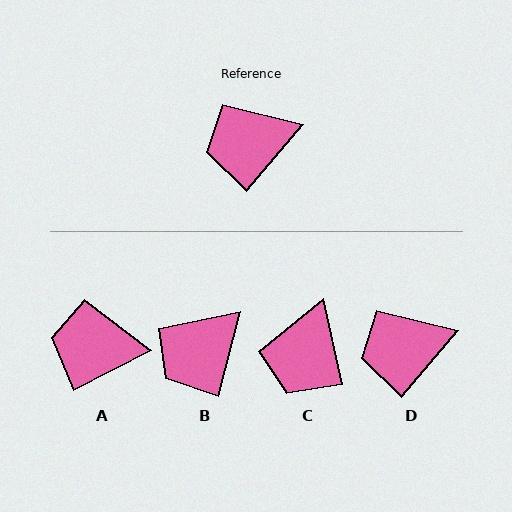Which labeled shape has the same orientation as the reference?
D.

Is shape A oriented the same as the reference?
No, it is off by about 23 degrees.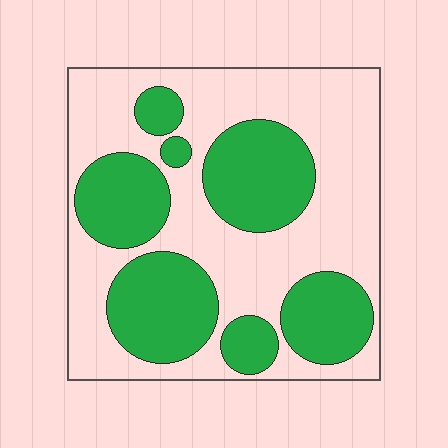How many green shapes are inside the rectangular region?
7.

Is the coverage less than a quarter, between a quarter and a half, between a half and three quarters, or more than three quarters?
Between a quarter and a half.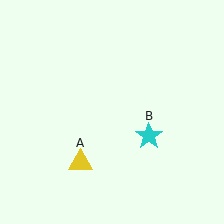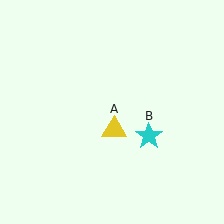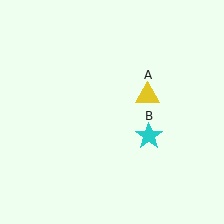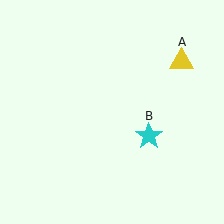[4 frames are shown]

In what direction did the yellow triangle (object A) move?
The yellow triangle (object A) moved up and to the right.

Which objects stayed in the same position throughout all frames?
Cyan star (object B) remained stationary.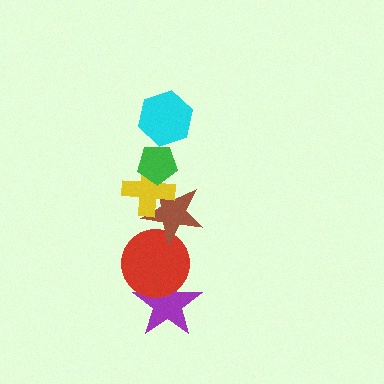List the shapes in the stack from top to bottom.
From top to bottom: the cyan hexagon, the green pentagon, the yellow cross, the brown star, the red circle, the purple star.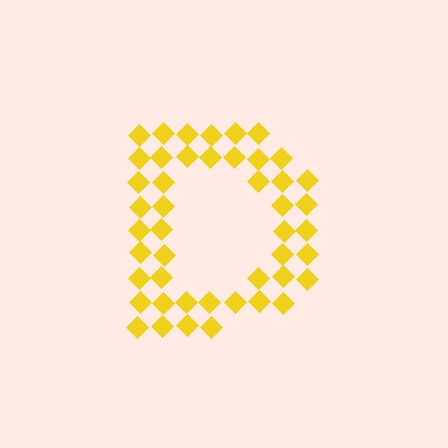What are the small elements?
The small elements are diamonds.